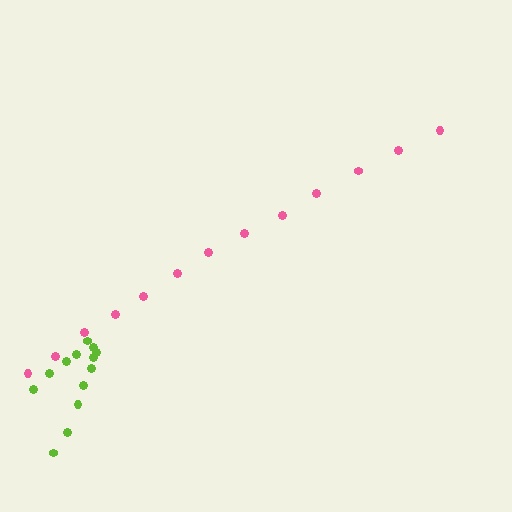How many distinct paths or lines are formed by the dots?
There are 2 distinct paths.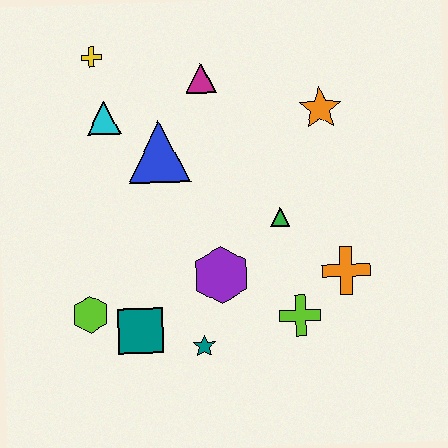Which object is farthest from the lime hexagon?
The orange star is farthest from the lime hexagon.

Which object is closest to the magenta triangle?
The blue triangle is closest to the magenta triangle.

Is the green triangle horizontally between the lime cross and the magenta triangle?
Yes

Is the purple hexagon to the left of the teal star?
No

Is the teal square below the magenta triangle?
Yes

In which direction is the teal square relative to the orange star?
The teal square is below the orange star.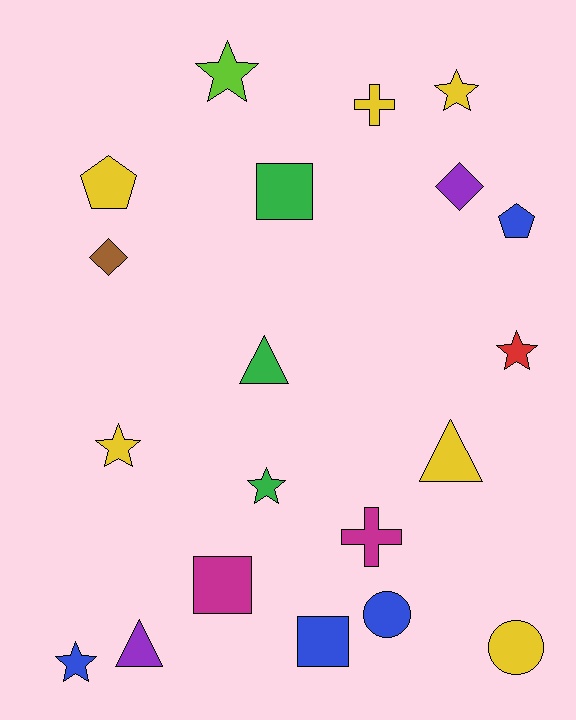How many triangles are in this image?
There are 3 triangles.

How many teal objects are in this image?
There are no teal objects.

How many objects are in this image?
There are 20 objects.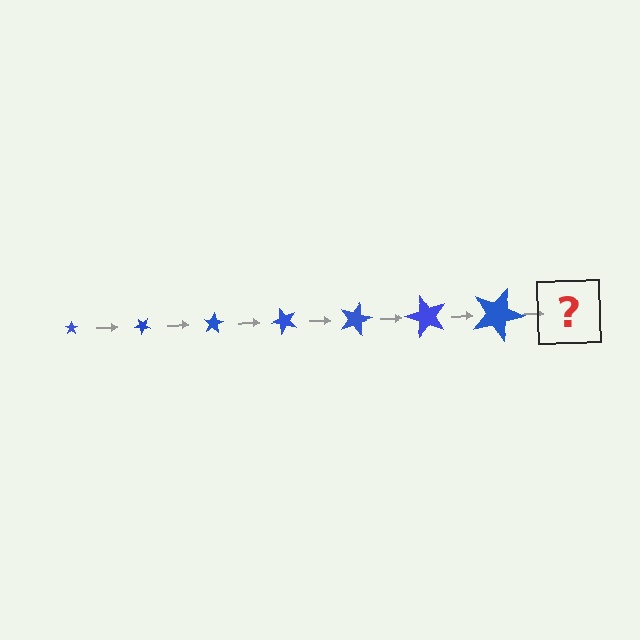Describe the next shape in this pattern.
It should be a star, larger than the previous one and rotated 280 degrees from the start.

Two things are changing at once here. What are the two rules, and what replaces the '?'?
The two rules are that the star grows larger each step and it rotates 40 degrees each step. The '?' should be a star, larger than the previous one and rotated 280 degrees from the start.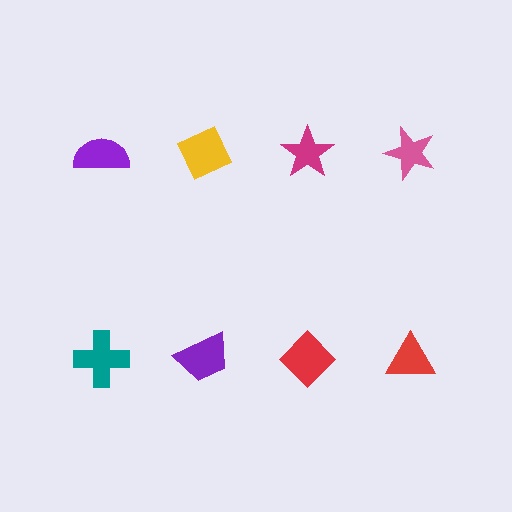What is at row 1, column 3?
A magenta star.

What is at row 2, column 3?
A red diamond.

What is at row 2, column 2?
A purple trapezoid.